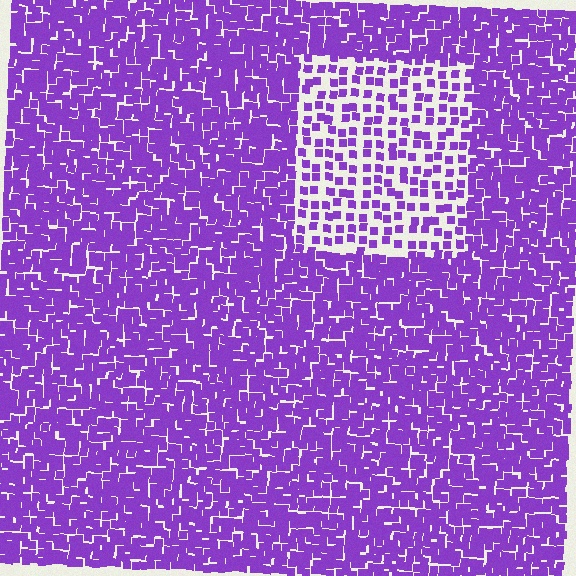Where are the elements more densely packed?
The elements are more densely packed outside the rectangle boundary.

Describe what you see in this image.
The image contains small purple elements arranged at two different densities. A rectangle-shaped region is visible where the elements are less densely packed than the surrounding area.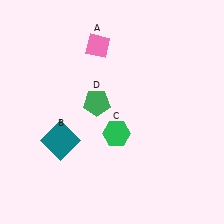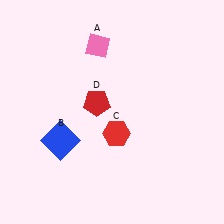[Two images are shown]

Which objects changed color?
B changed from teal to blue. C changed from green to red. D changed from green to red.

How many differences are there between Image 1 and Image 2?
There are 3 differences between the two images.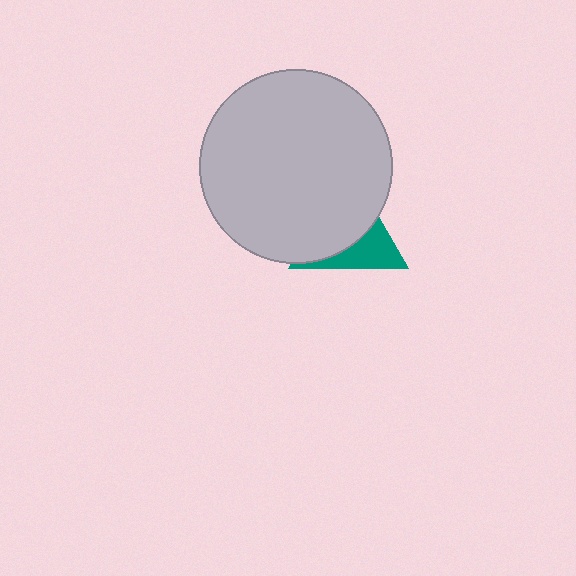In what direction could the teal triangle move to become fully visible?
The teal triangle could move toward the lower-right. That would shift it out from behind the light gray circle entirely.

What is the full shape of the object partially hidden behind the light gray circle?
The partially hidden object is a teal triangle.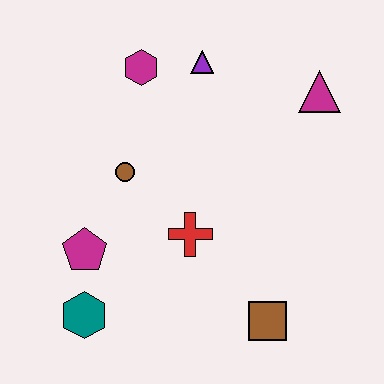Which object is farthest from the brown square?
The magenta hexagon is farthest from the brown square.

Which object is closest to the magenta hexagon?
The purple triangle is closest to the magenta hexagon.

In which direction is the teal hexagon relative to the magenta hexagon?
The teal hexagon is below the magenta hexagon.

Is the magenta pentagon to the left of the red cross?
Yes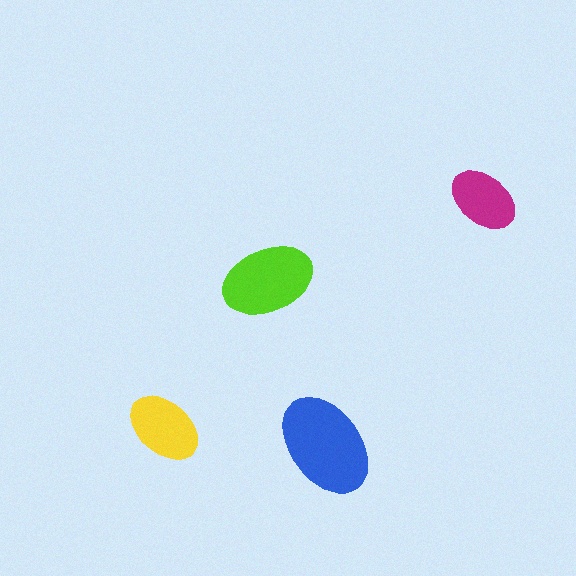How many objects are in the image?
There are 4 objects in the image.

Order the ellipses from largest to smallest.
the blue one, the lime one, the yellow one, the magenta one.